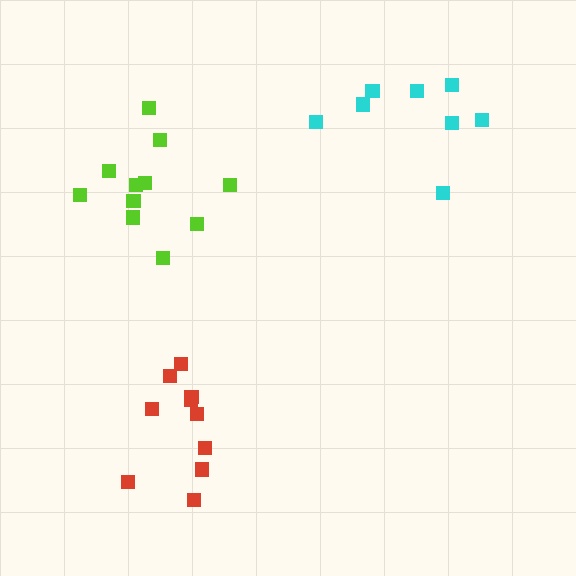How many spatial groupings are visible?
There are 3 spatial groupings.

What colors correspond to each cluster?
The clusters are colored: lime, cyan, red.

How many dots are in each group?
Group 1: 11 dots, Group 2: 8 dots, Group 3: 10 dots (29 total).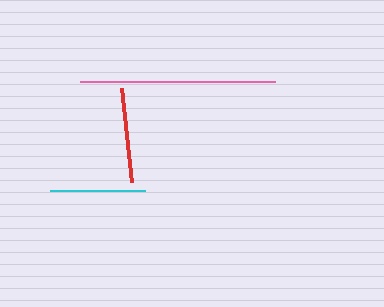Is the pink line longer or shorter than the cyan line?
The pink line is longer than the cyan line.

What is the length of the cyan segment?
The cyan segment is approximately 95 pixels long.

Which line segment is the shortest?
The red line is the shortest at approximately 95 pixels.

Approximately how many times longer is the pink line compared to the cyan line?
The pink line is approximately 2.0 times the length of the cyan line.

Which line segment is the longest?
The pink line is the longest at approximately 195 pixels.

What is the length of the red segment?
The red segment is approximately 95 pixels long.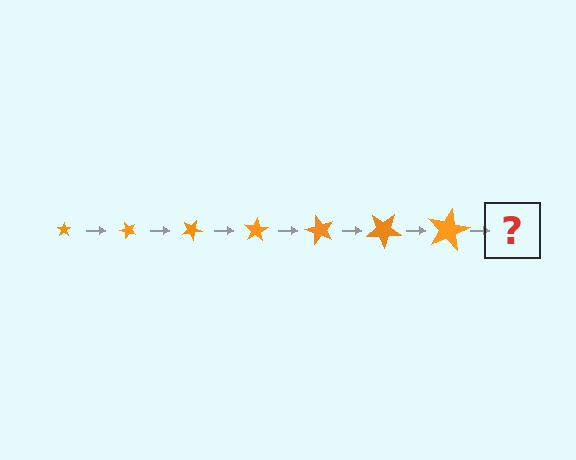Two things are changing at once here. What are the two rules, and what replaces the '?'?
The two rules are that the star grows larger each step and it rotates 50 degrees each step. The '?' should be a star, larger than the previous one and rotated 350 degrees from the start.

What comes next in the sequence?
The next element should be a star, larger than the previous one and rotated 350 degrees from the start.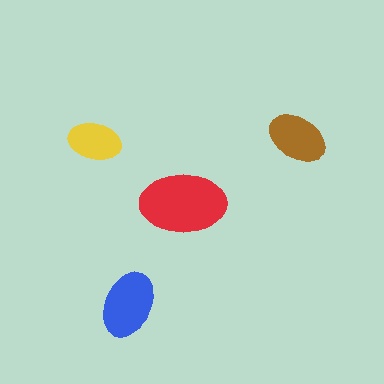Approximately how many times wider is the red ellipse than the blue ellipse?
About 1.5 times wider.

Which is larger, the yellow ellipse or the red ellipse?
The red one.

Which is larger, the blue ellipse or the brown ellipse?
The blue one.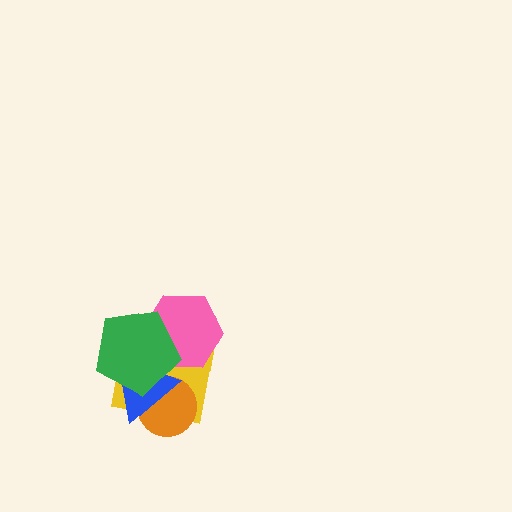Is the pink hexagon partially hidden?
Yes, it is partially covered by another shape.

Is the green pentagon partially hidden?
No, no other shape covers it.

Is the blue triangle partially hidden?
Yes, it is partially covered by another shape.